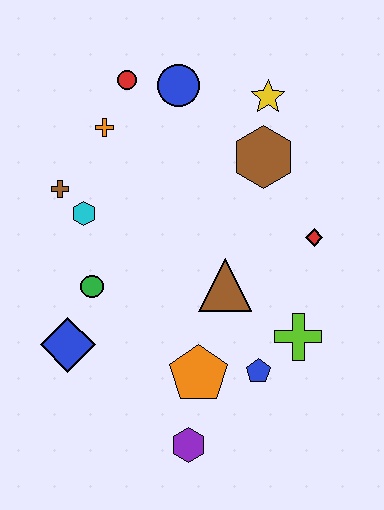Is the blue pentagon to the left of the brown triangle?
No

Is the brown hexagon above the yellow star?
No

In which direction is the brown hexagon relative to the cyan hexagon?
The brown hexagon is to the right of the cyan hexagon.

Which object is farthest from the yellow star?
The purple hexagon is farthest from the yellow star.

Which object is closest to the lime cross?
The blue pentagon is closest to the lime cross.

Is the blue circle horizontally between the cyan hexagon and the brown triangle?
Yes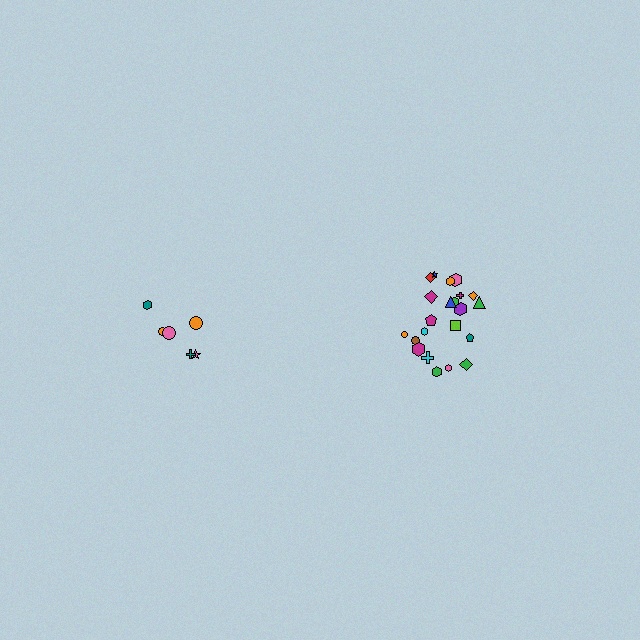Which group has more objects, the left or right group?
The right group.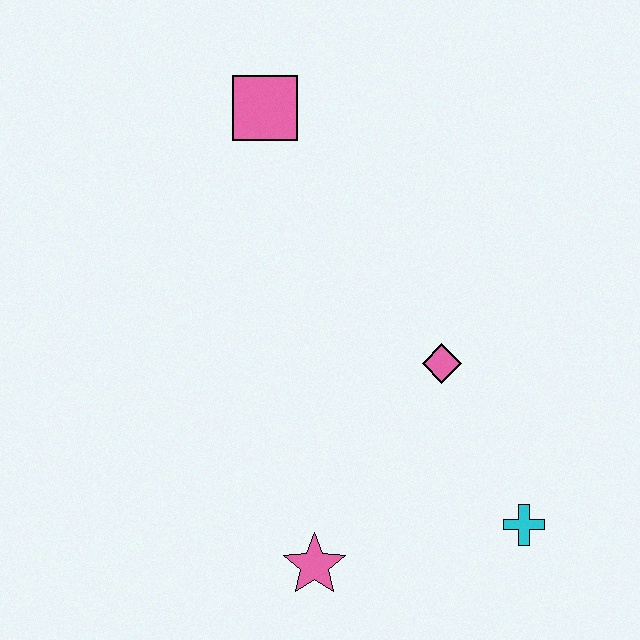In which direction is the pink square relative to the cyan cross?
The pink square is above the cyan cross.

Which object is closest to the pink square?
The pink diamond is closest to the pink square.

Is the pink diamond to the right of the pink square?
Yes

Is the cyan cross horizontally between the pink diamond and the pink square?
No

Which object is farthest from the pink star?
The pink square is farthest from the pink star.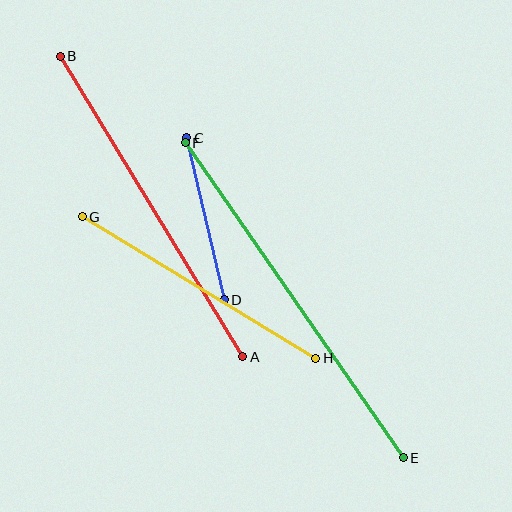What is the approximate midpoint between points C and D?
The midpoint is at approximately (205, 219) pixels.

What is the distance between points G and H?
The distance is approximately 273 pixels.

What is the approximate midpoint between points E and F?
The midpoint is at approximately (294, 300) pixels.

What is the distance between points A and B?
The distance is approximately 352 pixels.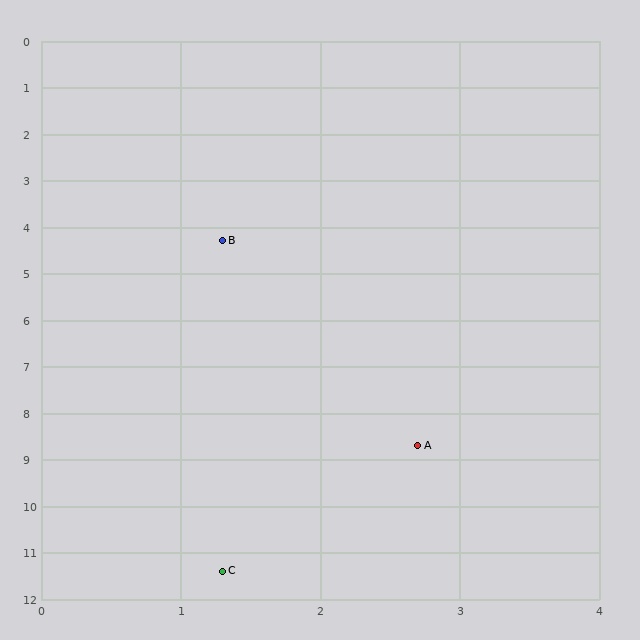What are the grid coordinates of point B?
Point B is at approximately (1.3, 4.3).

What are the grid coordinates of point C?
Point C is at approximately (1.3, 11.4).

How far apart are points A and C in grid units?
Points A and C are about 3.0 grid units apart.